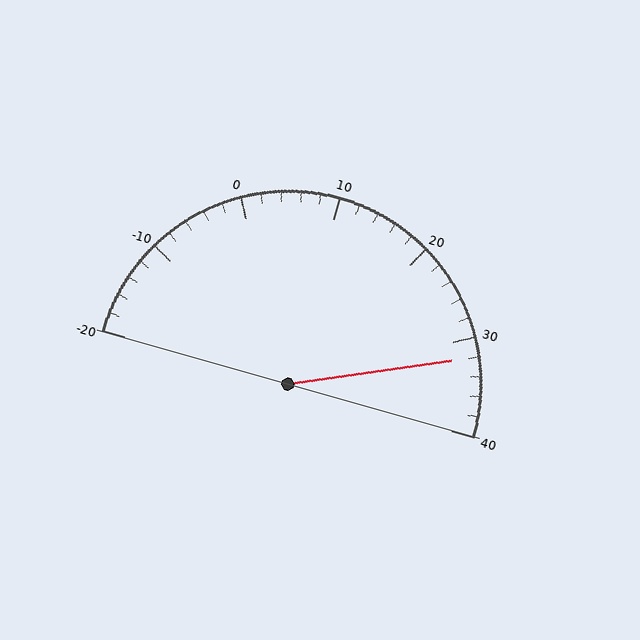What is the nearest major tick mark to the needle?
The nearest major tick mark is 30.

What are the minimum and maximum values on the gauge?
The gauge ranges from -20 to 40.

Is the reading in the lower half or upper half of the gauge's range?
The reading is in the upper half of the range (-20 to 40).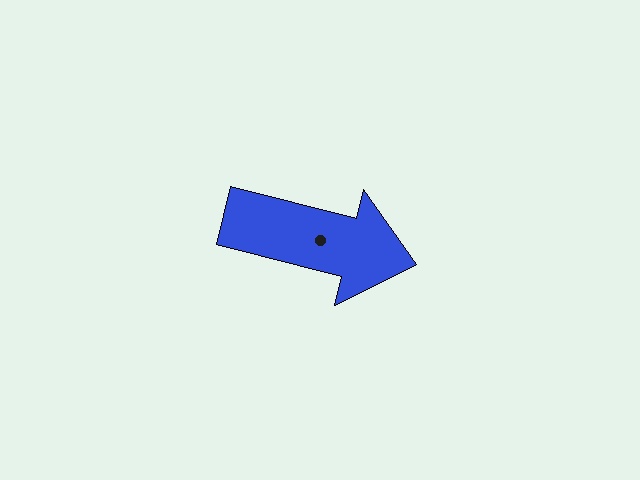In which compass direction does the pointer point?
East.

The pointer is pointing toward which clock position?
Roughly 3 o'clock.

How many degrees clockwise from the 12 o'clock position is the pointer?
Approximately 104 degrees.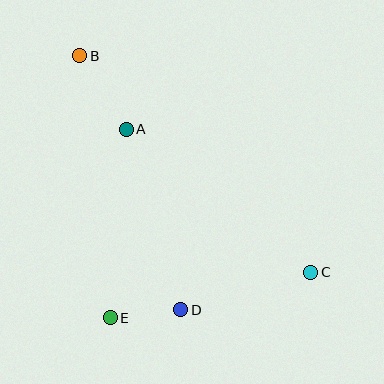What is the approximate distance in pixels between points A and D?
The distance between A and D is approximately 188 pixels.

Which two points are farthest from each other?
Points B and C are farthest from each other.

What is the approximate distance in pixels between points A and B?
The distance between A and B is approximately 87 pixels.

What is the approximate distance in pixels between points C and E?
The distance between C and E is approximately 205 pixels.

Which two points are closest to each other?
Points D and E are closest to each other.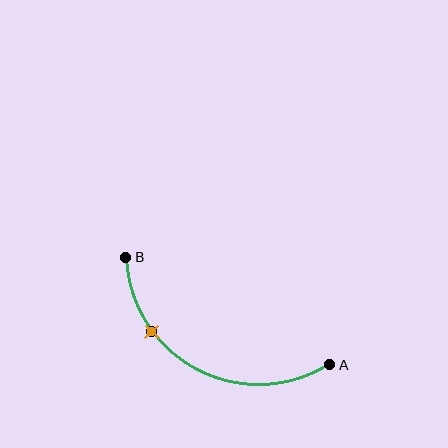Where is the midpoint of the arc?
The arc midpoint is the point on the curve farthest from the straight line joining A and B. It sits below that line.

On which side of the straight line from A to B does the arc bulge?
The arc bulges below the straight line connecting A and B.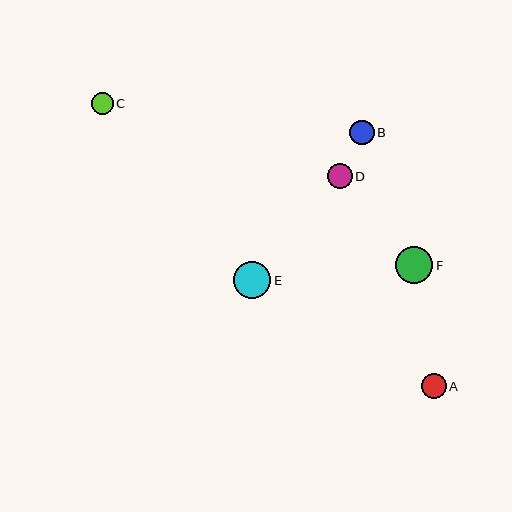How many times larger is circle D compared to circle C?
Circle D is approximately 1.2 times the size of circle C.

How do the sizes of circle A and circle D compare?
Circle A and circle D are approximately the same size.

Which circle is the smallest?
Circle C is the smallest with a size of approximately 22 pixels.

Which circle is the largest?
Circle E is the largest with a size of approximately 38 pixels.